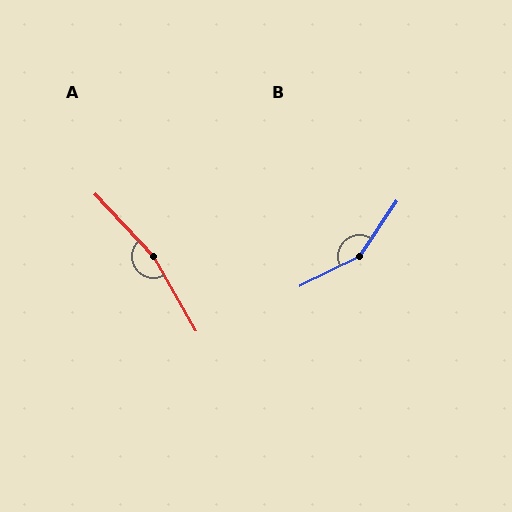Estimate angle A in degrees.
Approximately 166 degrees.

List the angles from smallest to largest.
B (150°), A (166°).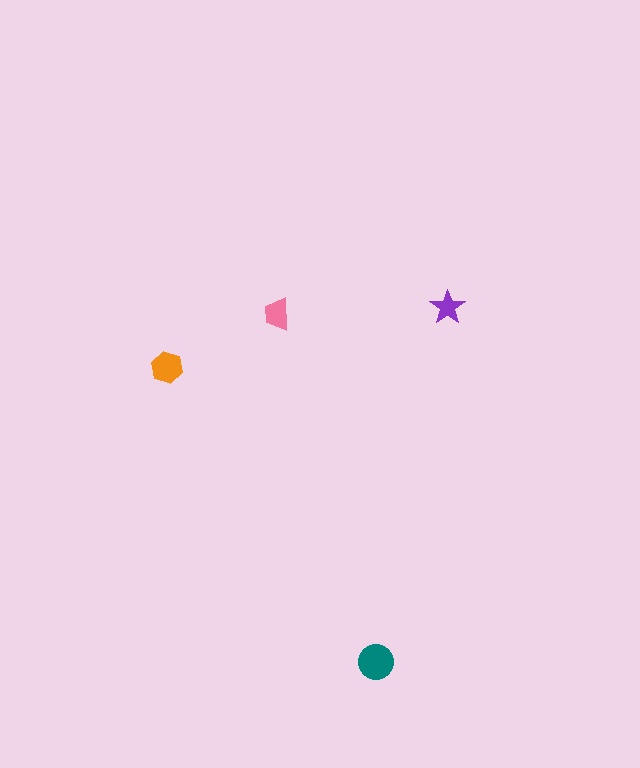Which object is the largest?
The teal circle.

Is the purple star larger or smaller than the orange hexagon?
Smaller.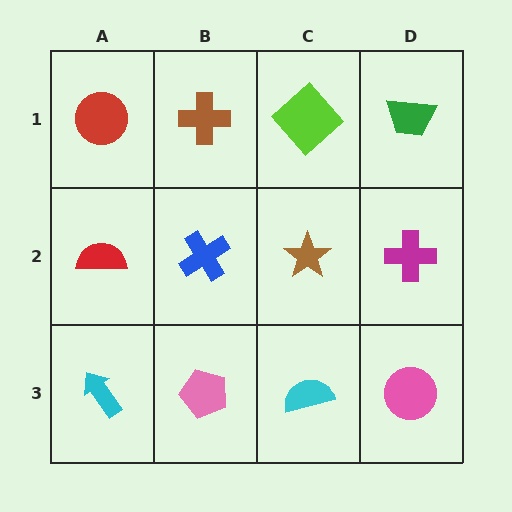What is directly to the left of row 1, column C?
A brown cross.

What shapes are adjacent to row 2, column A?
A red circle (row 1, column A), a cyan arrow (row 3, column A), a blue cross (row 2, column B).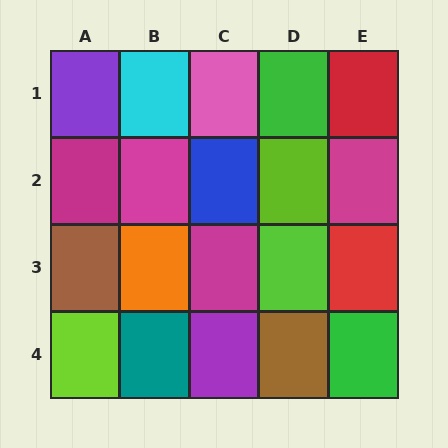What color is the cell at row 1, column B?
Cyan.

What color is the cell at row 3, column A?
Brown.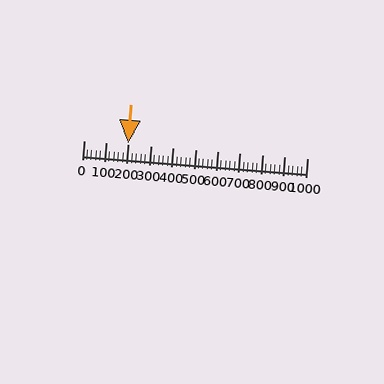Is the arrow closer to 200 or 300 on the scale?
The arrow is closer to 200.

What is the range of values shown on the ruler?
The ruler shows values from 0 to 1000.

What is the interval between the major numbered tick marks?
The major tick marks are spaced 100 units apart.